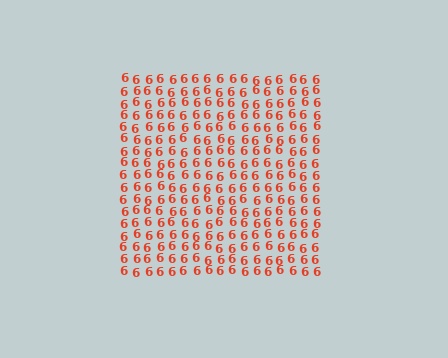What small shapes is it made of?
It is made of small digit 6's.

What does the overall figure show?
The overall figure shows a square.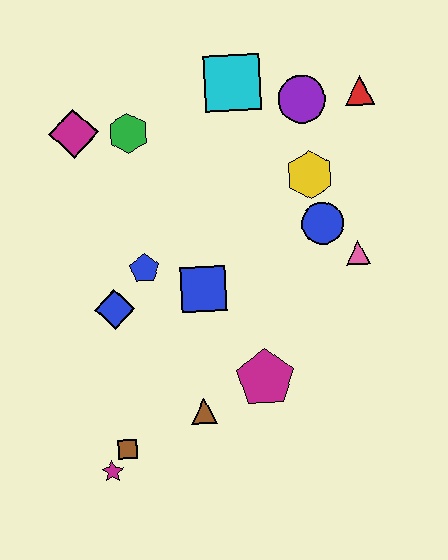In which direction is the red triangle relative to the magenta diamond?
The red triangle is to the right of the magenta diamond.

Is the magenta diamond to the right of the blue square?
No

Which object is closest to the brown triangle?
The magenta pentagon is closest to the brown triangle.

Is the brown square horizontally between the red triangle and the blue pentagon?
No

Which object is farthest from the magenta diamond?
The magenta star is farthest from the magenta diamond.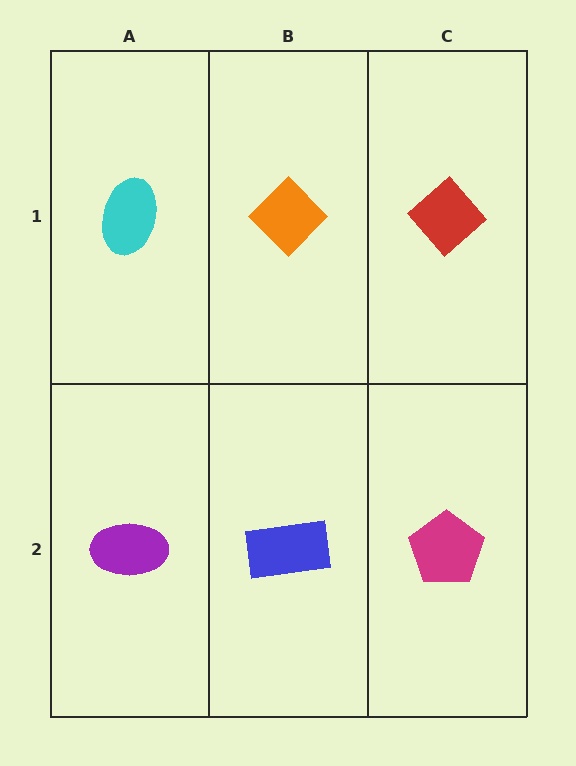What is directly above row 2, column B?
An orange diamond.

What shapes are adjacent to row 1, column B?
A blue rectangle (row 2, column B), a cyan ellipse (row 1, column A), a red diamond (row 1, column C).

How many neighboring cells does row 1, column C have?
2.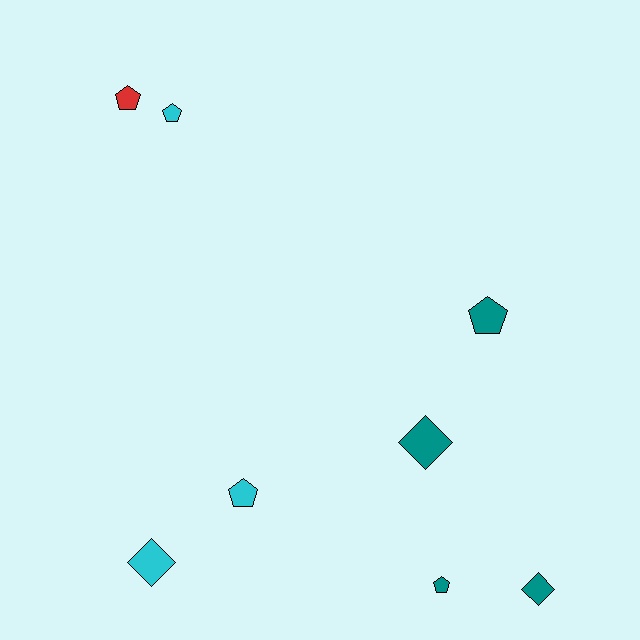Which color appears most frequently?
Teal, with 4 objects.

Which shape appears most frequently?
Pentagon, with 5 objects.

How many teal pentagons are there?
There are 2 teal pentagons.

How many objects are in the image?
There are 8 objects.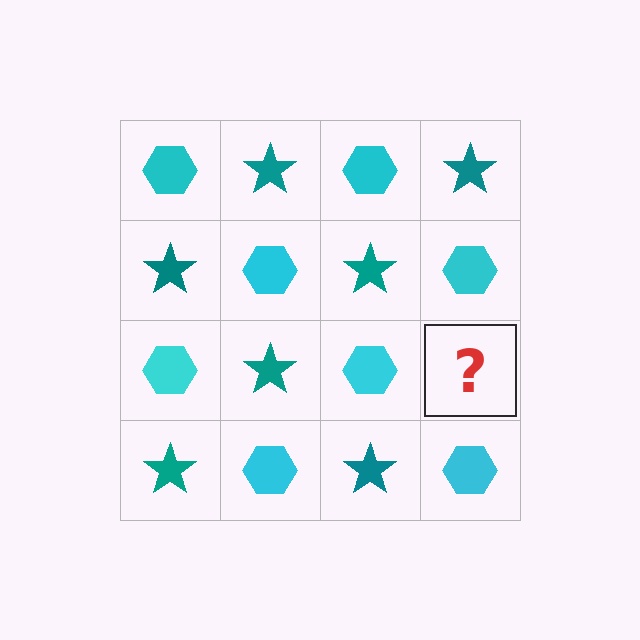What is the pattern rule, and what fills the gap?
The rule is that it alternates cyan hexagon and teal star in a checkerboard pattern. The gap should be filled with a teal star.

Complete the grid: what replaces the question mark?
The question mark should be replaced with a teal star.